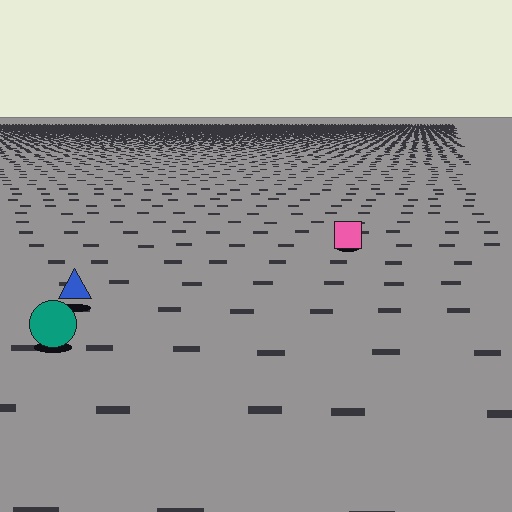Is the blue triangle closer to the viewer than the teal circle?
No. The teal circle is closer — you can tell from the texture gradient: the ground texture is coarser near it.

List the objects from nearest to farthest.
From nearest to farthest: the teal circle, the blue triangle, the pink square.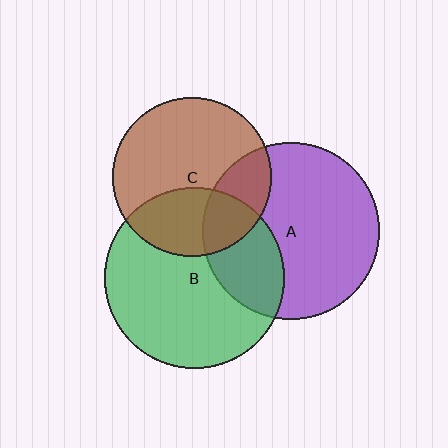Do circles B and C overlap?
Yes.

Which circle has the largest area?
Circle B (green).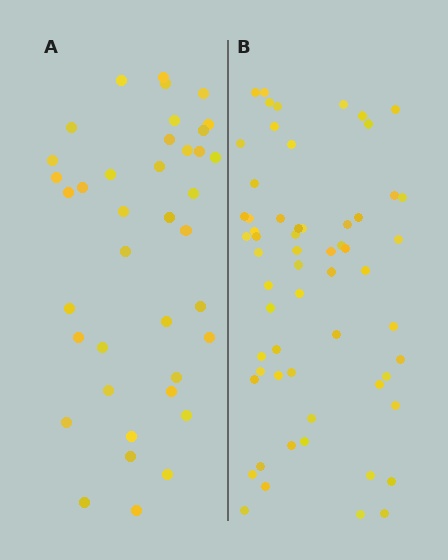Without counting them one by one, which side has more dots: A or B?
Region B (the right region) has more dots.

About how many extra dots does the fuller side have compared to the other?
Region B has approximately 20 more dots than region A.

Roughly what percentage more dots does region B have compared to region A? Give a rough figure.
About 55% more.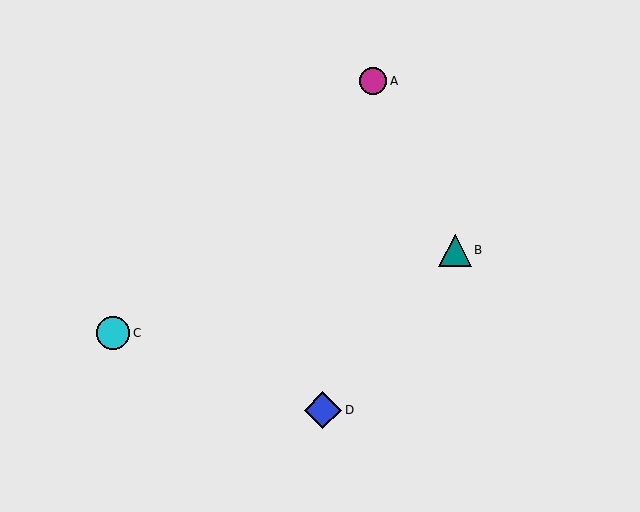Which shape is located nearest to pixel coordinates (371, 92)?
The magenta circle (labeled A) at (373, 81) is nearest to that location.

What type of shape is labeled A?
Shape A is a magenta circle.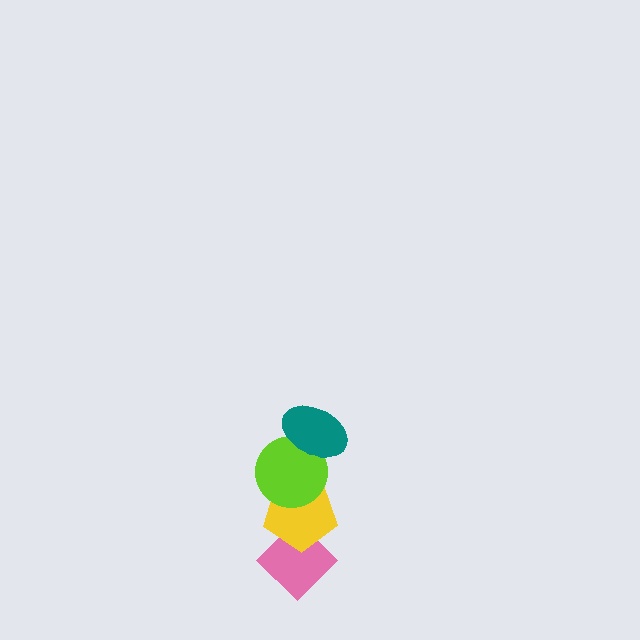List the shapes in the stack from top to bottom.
From top to bottom: the teal ellipse, the lime circle, the yellow pentagon, the pink diamond.